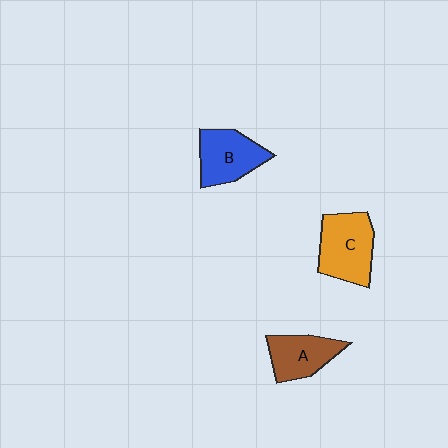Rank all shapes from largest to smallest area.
From largest to smallest: C (orange), B (blue), A (brown).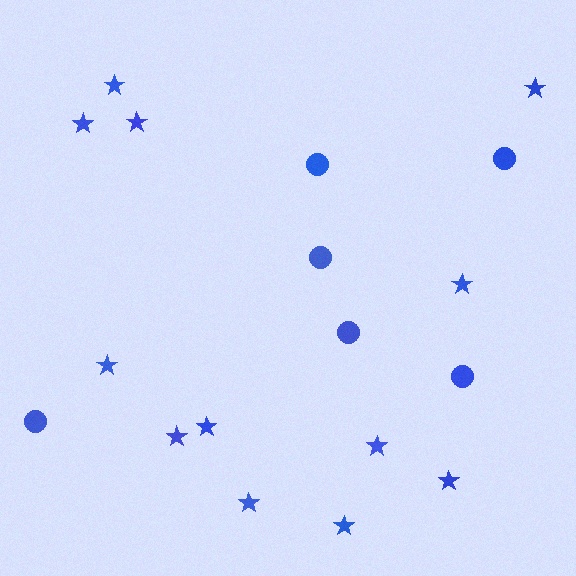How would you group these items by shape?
There are 2 groups: one group of circles (6) and one group of stars (12).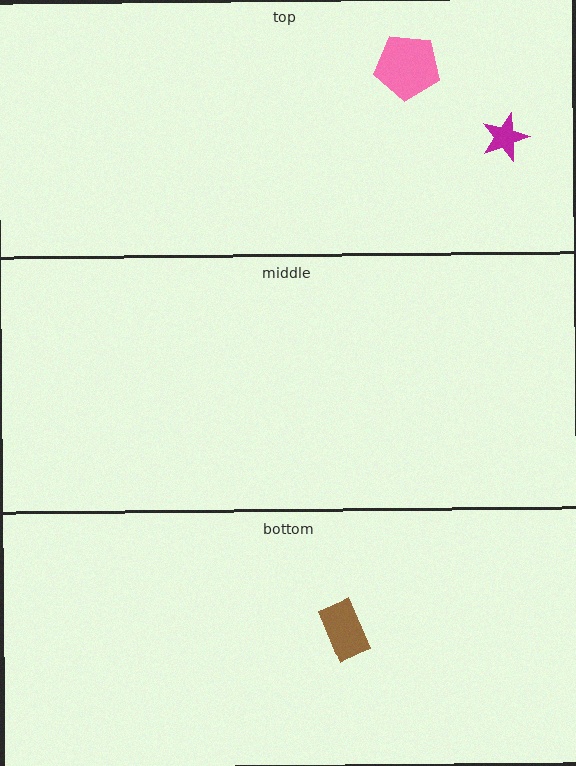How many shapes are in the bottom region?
1.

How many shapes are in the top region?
2.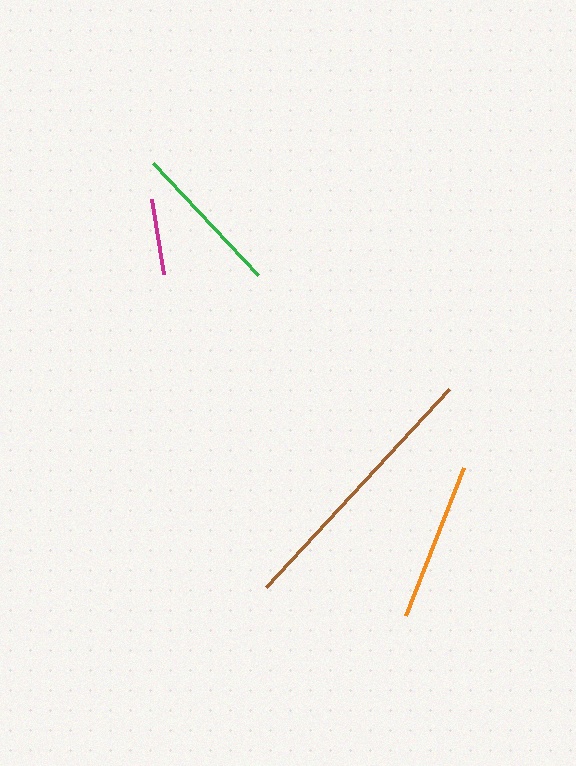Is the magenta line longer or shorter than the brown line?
The brown line is longer than the magenta line.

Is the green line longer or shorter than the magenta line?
The green line is longer than the magenta line.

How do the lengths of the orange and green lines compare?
The orange and green lines are approximately the same length.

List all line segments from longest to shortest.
From longest to shortest: brown, orange, green, magenta.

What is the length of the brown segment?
The brown segment is approximately 269 pixels long.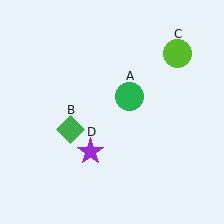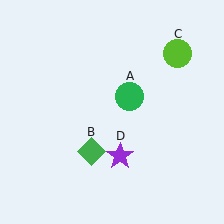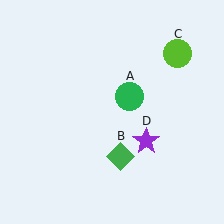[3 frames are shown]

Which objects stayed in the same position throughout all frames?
Green circle (object A) and lime circle (object C) remained stationary.